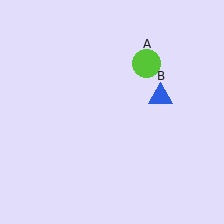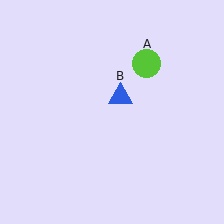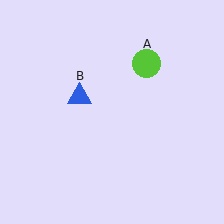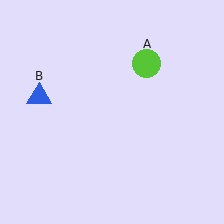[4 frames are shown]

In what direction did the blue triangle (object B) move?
The blue triangle (object B) moved left.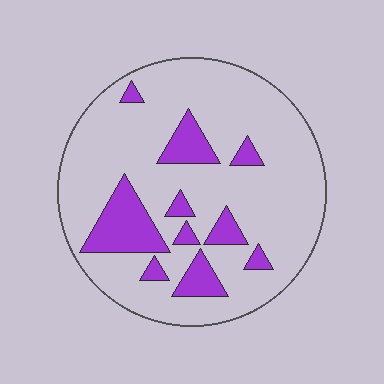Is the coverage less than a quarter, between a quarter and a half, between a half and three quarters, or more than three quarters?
Less than a quarter.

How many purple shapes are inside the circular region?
10.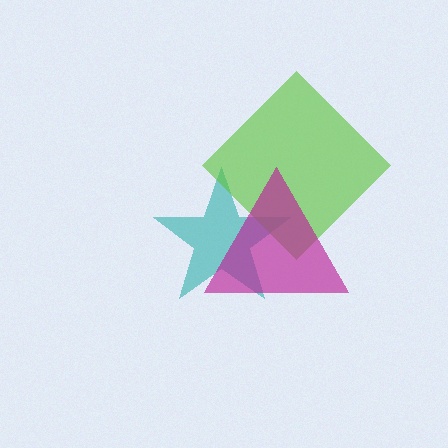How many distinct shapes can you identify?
There are 3 distinct shapes: a teal star, a lime diamond, a magenta triangle.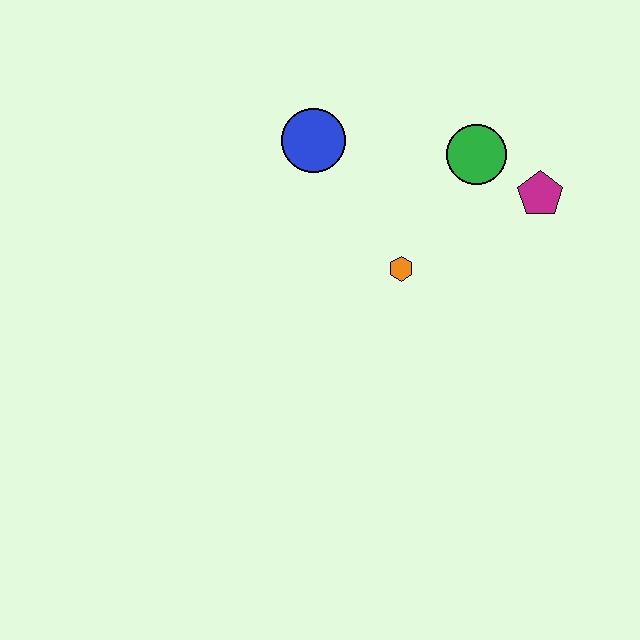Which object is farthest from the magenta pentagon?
The blue circle is farthest from the magenta pentagon.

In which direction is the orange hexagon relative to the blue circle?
The orange hexagon is below the blue circle.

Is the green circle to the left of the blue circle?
No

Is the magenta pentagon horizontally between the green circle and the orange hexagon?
No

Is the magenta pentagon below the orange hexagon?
No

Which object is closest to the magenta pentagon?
The green circle is closest to the magenta pentagon.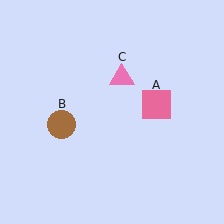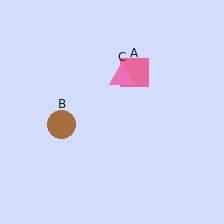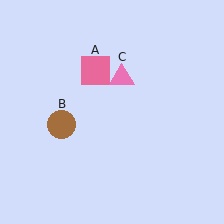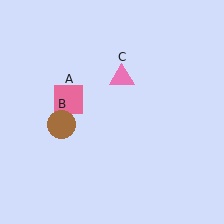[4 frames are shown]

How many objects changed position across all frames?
1 object changed position: pink square (object A).